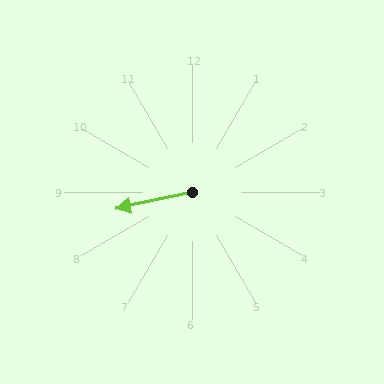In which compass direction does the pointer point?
West.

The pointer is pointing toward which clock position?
Roughly 9 o'clock.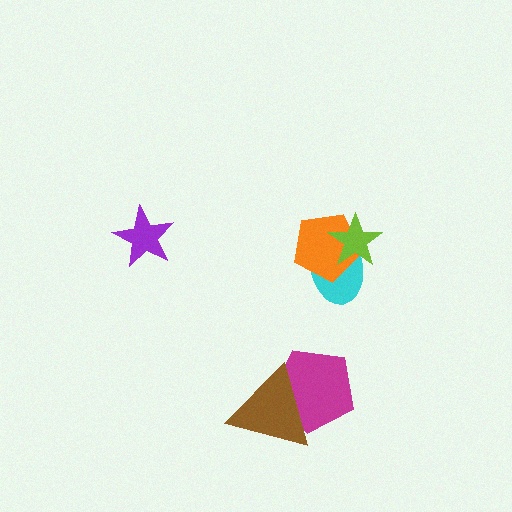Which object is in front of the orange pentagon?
The lime star is in front of the orange pentagon.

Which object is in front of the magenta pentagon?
The brown triangle is in front of the magenta pentagon.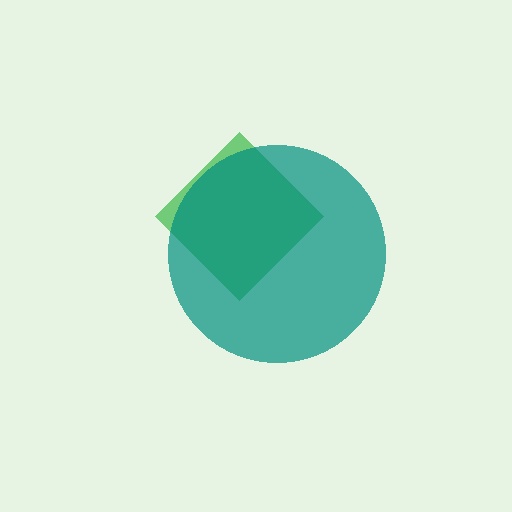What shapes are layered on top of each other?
The layered shapes are: a green diamond, a teal circle.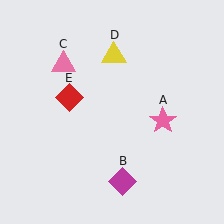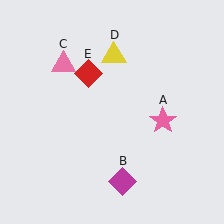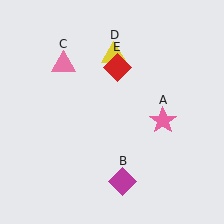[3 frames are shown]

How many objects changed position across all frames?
1 object changed position: red diamond (object E).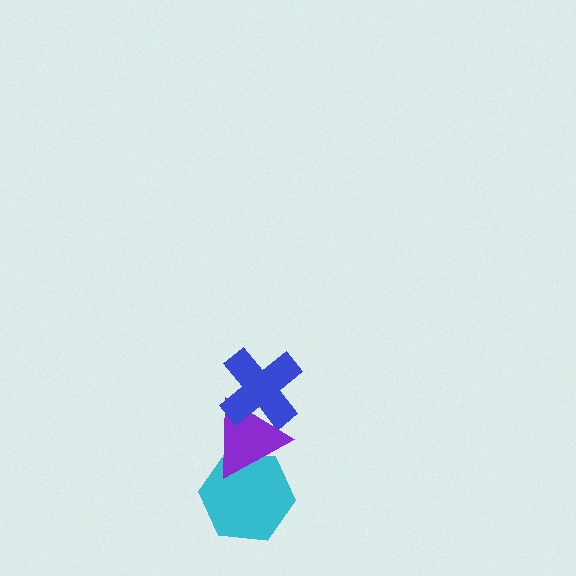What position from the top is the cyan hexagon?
The cyan hexagon is 3rd from the top.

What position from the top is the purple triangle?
The purple triangle is 2nd from the top.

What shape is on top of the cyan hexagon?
The purple triangle is on top of the cyan hexagon.